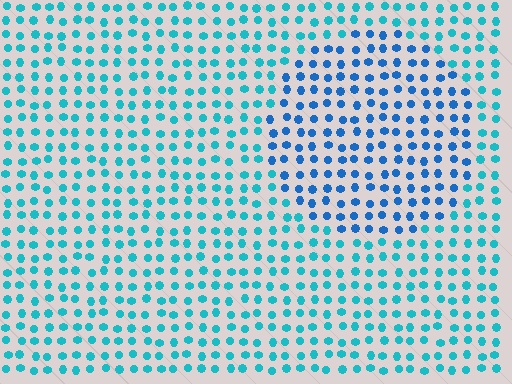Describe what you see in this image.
The image is filled with small cyan elements in a uniform arrangement. A circle-shaped region is visible where the elements are tinted to a slightly different hue, forming a subtle color boundary.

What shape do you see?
I see a circle.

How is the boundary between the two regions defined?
The boundary is defined purely by a slight shift in hue (about 29 degrees). Spacing, size, and orientation are identical on both sides.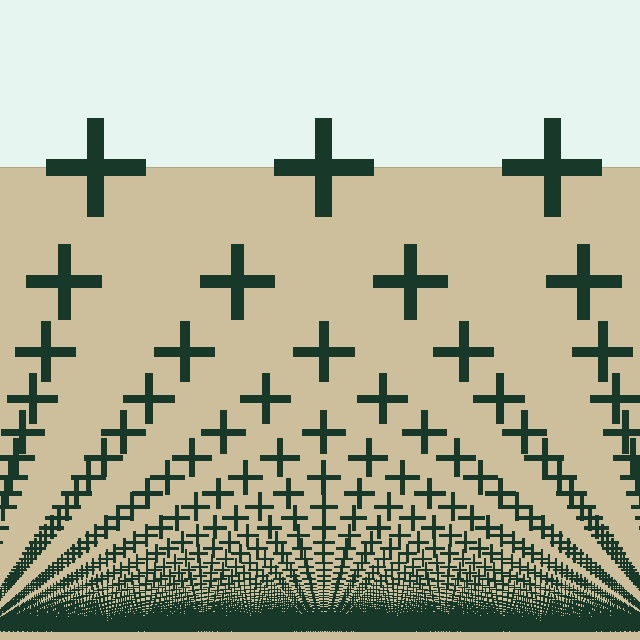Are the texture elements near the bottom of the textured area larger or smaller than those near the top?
Smaller. The gradient is inverted — elements near the bottom are smaller and denser.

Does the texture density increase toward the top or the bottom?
Density increases toward the bottom.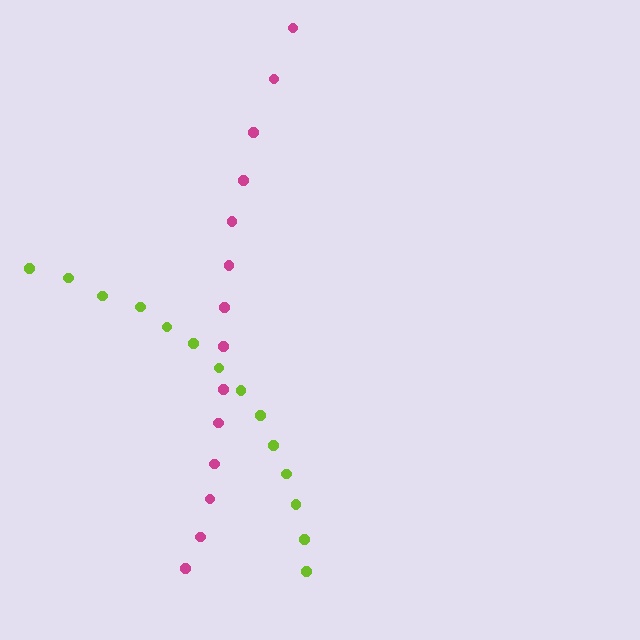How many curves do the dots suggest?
There are 2 distinct paths.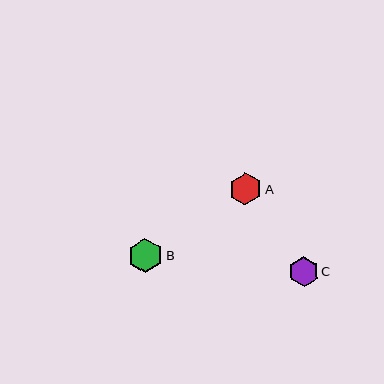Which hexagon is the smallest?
Hexagon C is the smallest with a size of approximately 29 pixels.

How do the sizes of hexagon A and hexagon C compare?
Hexagon A and hexagon C are approximately the same size.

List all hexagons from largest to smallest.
From largest to smallest: B, A, C.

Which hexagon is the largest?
Hexagon B is the largest with a size of approximately 34 pixels.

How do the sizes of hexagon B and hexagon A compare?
Hexagon B and hexagon A are approximately the same size.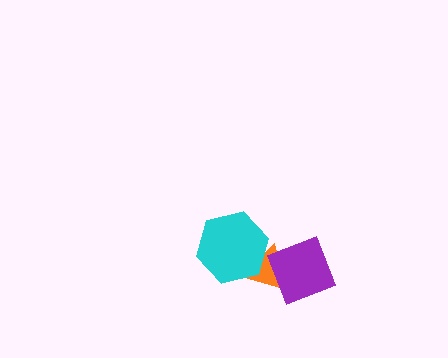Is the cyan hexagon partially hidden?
No, no other shape covers it.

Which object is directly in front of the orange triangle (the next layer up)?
The purple diamond is directly in front of the orange triangle.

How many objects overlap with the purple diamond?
1 object overlaps with the purple diamond.